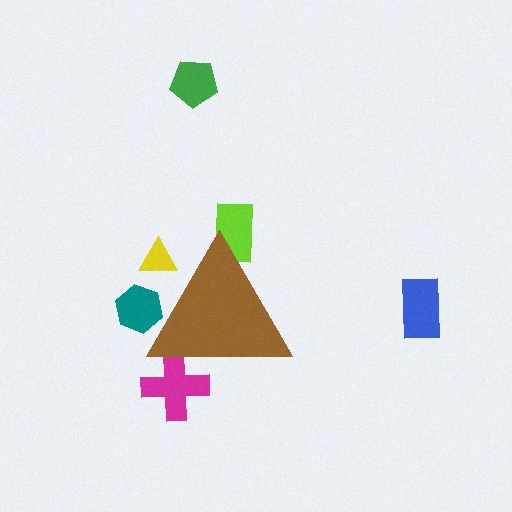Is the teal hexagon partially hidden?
Yes, the teal hexagon is partially hidden behind the brown triangle.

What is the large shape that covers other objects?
A brown triangle.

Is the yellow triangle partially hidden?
Yes, the yellow triangle is partially hidden behind the brown triangle.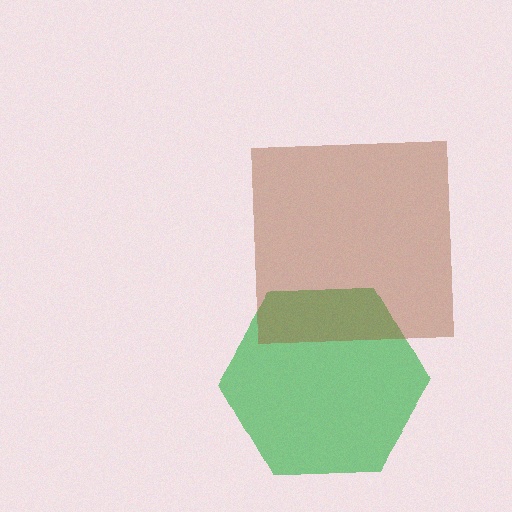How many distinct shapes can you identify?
There are 2 distinct shapes: a green hexagon, a brown square.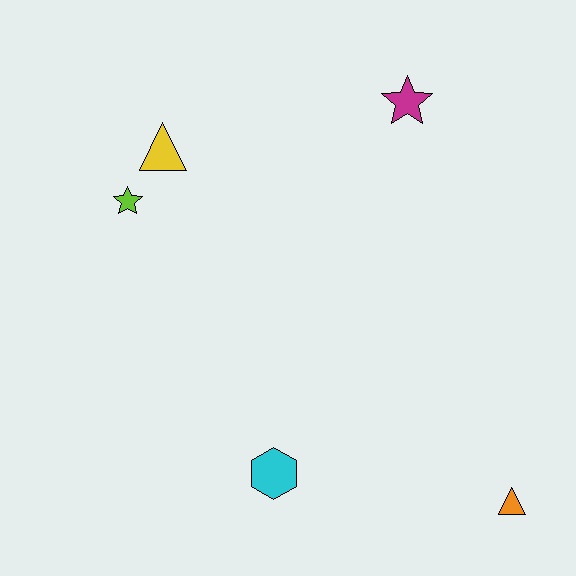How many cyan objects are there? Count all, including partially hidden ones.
There is 1 cyan object.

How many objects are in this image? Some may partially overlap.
There are 5 objects.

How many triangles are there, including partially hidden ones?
There are 2 triangles.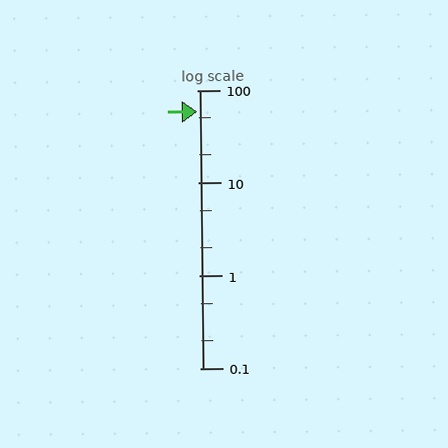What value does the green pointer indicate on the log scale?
The pointer indicates approximately 59.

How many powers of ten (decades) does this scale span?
The scale spans 3 decades, from 0.1 to 100.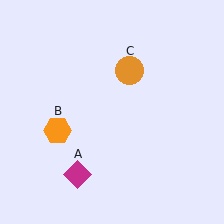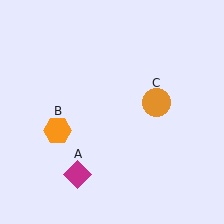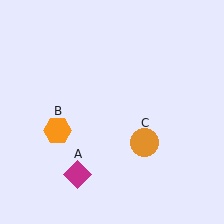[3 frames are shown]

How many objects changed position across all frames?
1 object changed position: orange circle (object C).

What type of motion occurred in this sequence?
The orange circle (object C) rotated clockwise around the center of the scene.